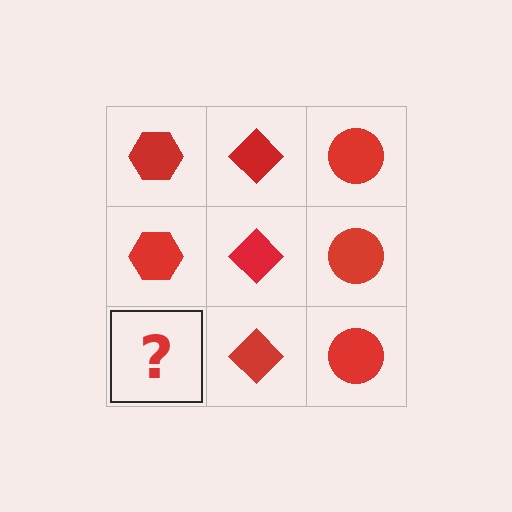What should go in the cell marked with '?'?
The missing cell should contain a red hexagon.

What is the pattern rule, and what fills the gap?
The rule is that each column has a consistent shape. The gap should be filled with a red hexagon.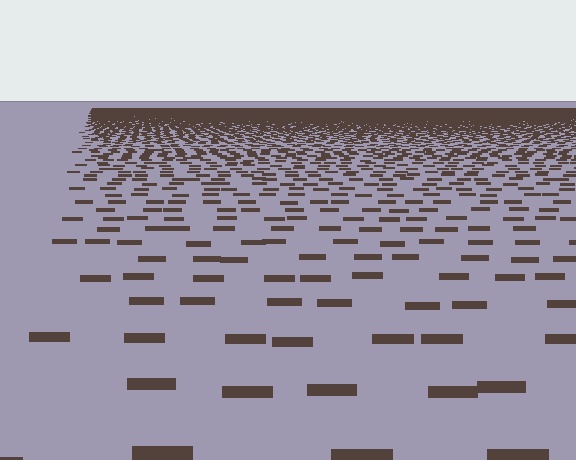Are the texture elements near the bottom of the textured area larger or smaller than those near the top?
Larger. Near the bottom, elements are closer to the viewer and appear at a bigger on-screen size.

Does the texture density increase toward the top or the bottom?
Density increases toward the top.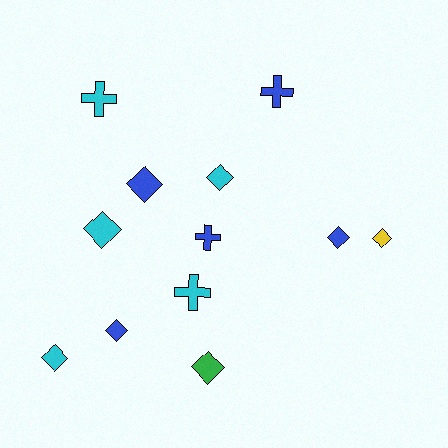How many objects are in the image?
There are 12 objects.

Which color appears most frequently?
Cyan, with 5 objects.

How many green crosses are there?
There are no green crosses.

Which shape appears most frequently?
Diamond, with 8 objects.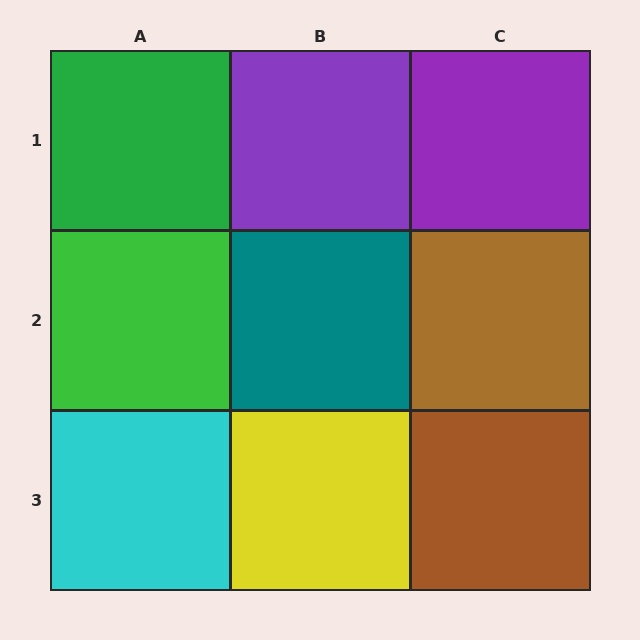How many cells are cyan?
1 cell is cyan.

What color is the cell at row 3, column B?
Yellow.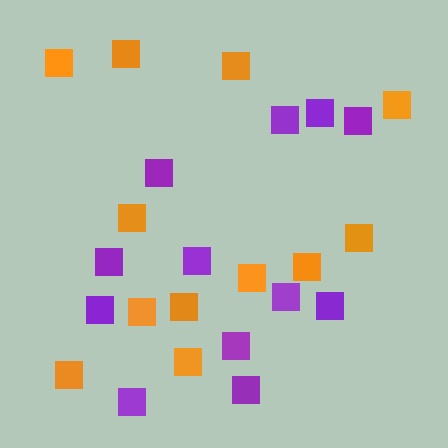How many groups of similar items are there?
There are 2 groups: one group of purple squares (12) and one group of orange squares (12).